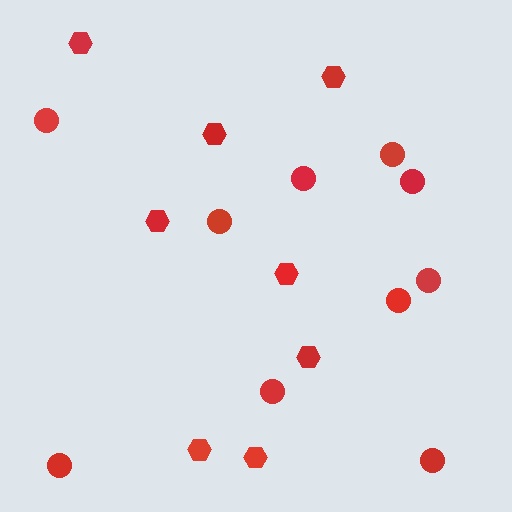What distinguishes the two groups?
There are 2 groups: one group of hexagons (8) and one group of circles (10).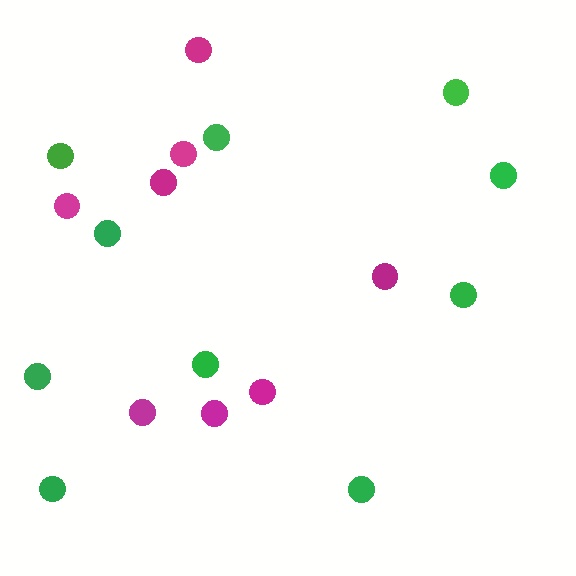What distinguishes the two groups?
There are 2 groups: one group of green circles (10) and one group of magenta circles (8).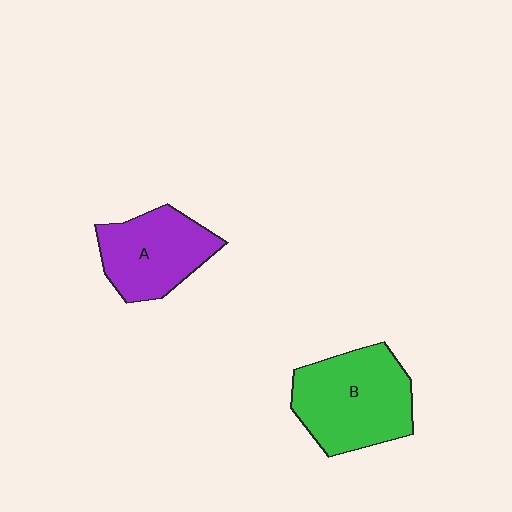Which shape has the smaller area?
Shape A (purple).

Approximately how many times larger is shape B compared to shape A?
Approximately 1.3 times.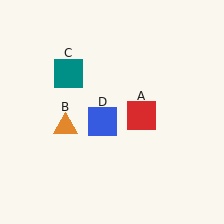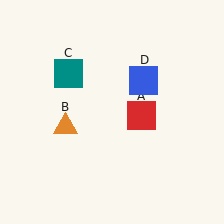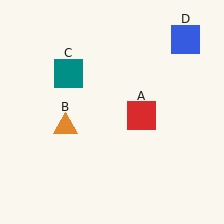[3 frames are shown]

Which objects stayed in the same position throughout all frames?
Red square (object A) and orange triangle (object B) and teal square (object C) remained stationary.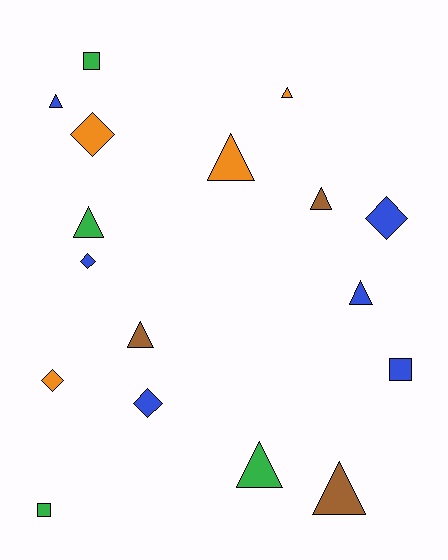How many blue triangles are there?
There are 2 blue triangles.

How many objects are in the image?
There are 17 objects.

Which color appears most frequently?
Blue, with 6 objects.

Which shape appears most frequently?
Triangle, with 9 objects.